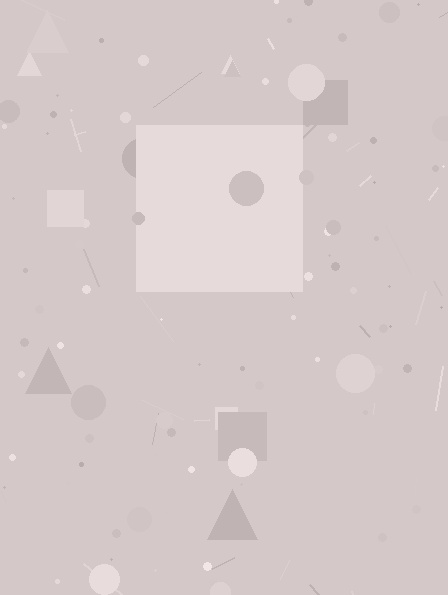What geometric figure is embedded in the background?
A square is embedded in the background.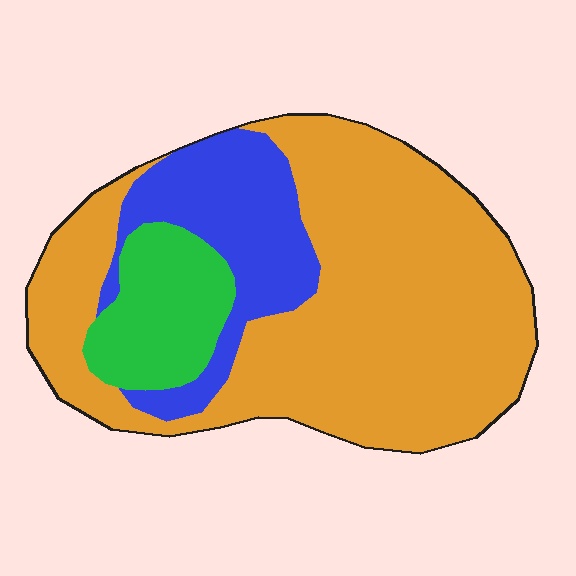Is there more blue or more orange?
Orange.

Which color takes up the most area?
Orange, at roughly 65%.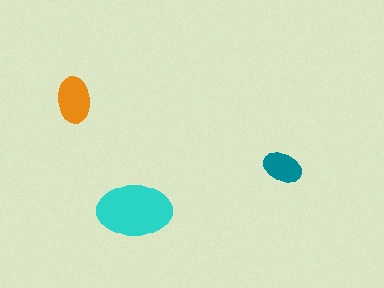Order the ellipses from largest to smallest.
the cyan one, the orange one, the teal one.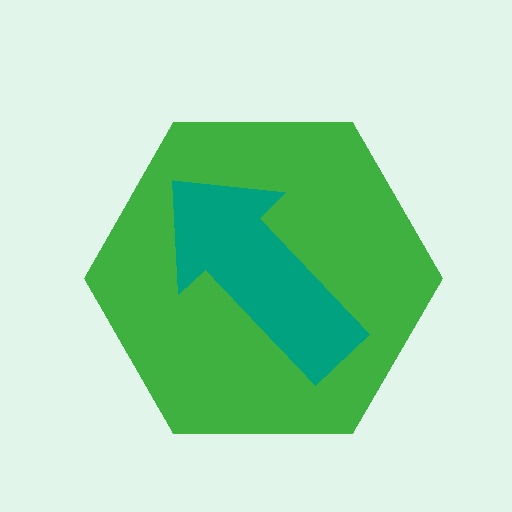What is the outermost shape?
The green hexagon.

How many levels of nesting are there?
2.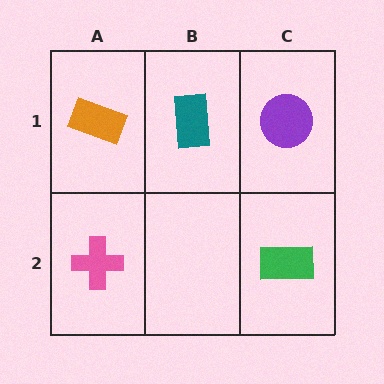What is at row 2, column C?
A green rectangle.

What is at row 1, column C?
A purple circle.